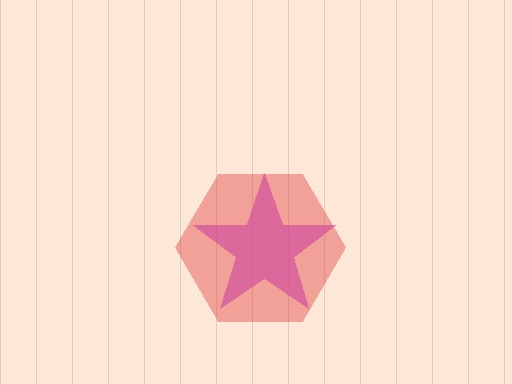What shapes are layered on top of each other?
The layered shapes are: a red hexagon, a magenta star.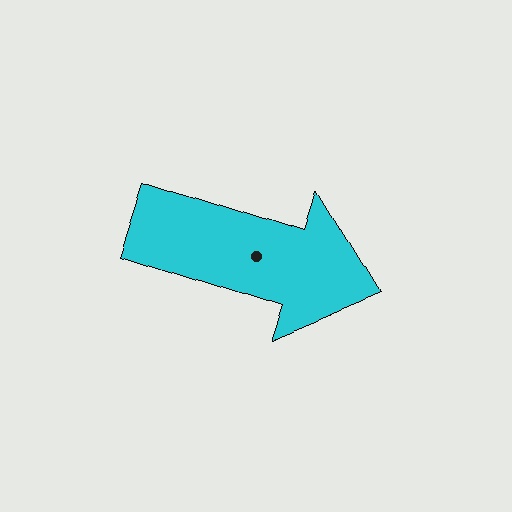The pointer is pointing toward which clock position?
Roughly 4 o'clock.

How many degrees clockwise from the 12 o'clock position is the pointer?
Approximately 108 degrees.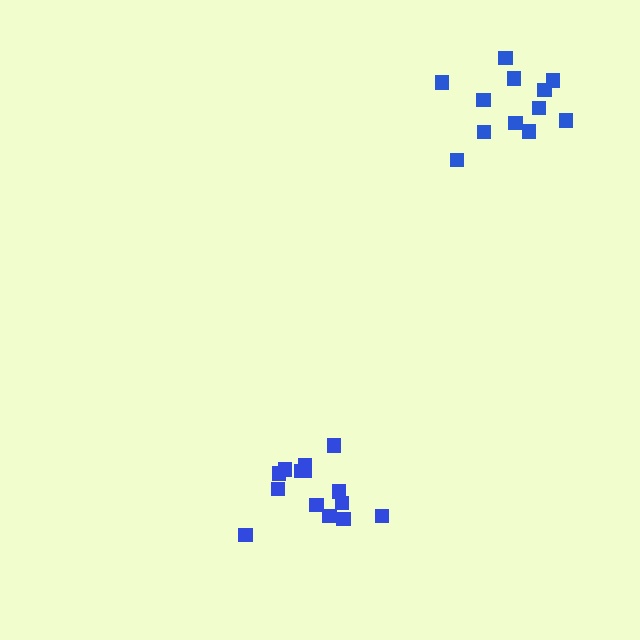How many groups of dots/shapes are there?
There are 2 groups.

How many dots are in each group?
Group 1: 12 dots, Group 2: 14 dots (26 total).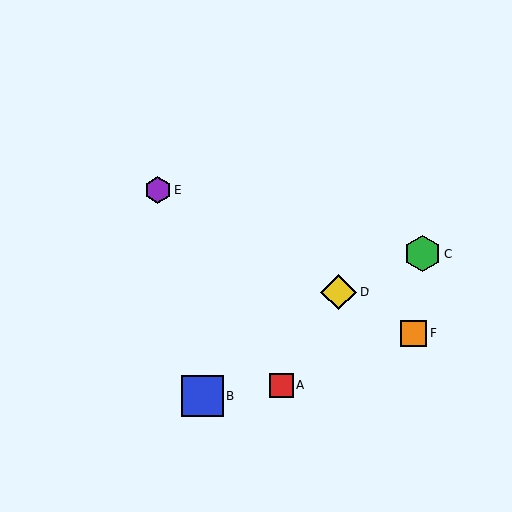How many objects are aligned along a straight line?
3 objects (D, E, F) are aligned along a straight line.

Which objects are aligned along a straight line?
Objects D, E, F are aligned along a straight line.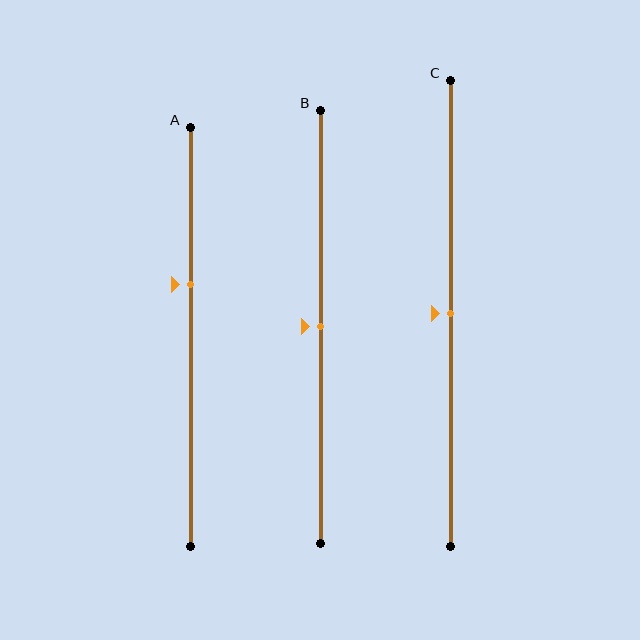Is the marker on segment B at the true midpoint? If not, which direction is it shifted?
Yes, the marker on segment B is at the true midpoint.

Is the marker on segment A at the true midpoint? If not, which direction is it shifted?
No, the marker on segment A is shifted upward by about 13% of the segment length.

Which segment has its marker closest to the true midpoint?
Segment B has its marker closest to the true midpoint.